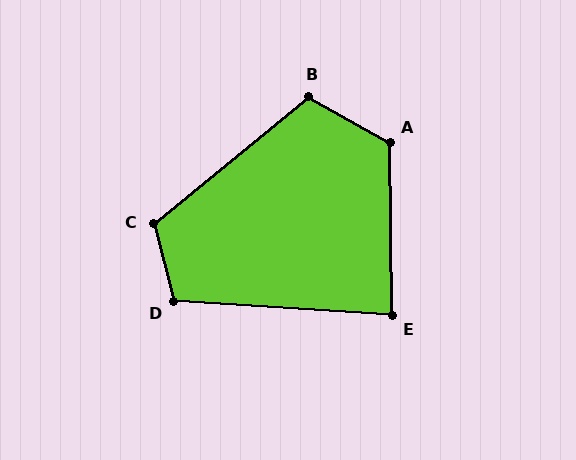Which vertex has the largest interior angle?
A, at approximately 120 degrees.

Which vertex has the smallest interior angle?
E, at approximately 86 degrees.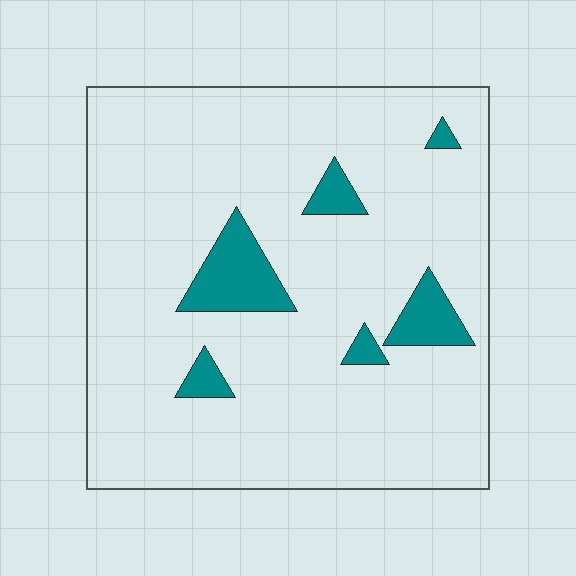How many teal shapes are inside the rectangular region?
6.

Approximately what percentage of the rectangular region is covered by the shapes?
Approximately 10%.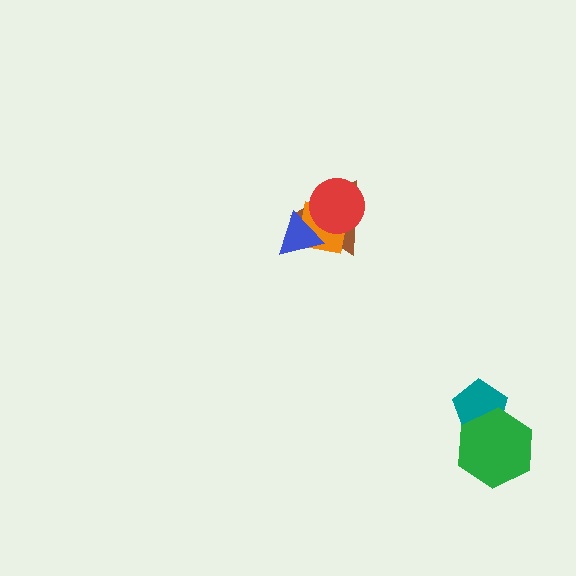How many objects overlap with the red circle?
2 objects overlap with the red circle.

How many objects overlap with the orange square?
3 objects overlap with the orange square.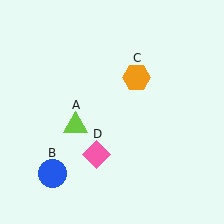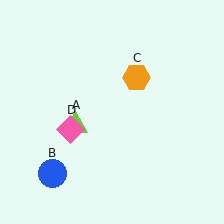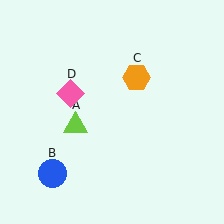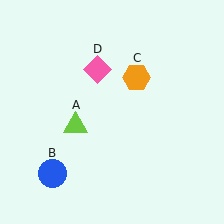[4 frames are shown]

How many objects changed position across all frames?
1 object changed position: pink diamond (object D).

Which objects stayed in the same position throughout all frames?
Lime triangle (object A) and blue circle (object B) and orange hexagon (object C) remained stationary.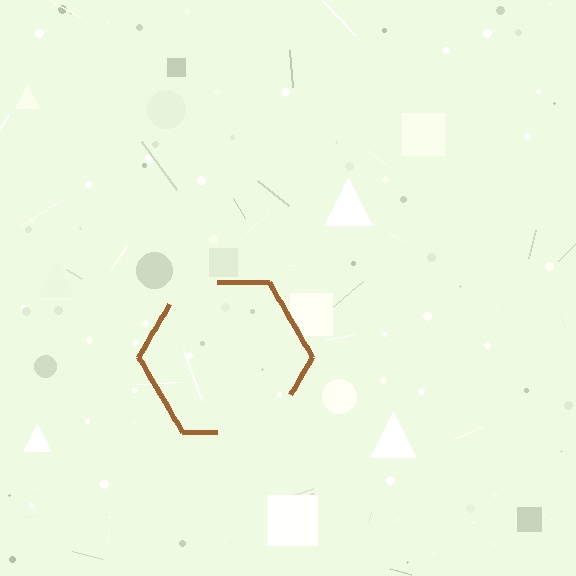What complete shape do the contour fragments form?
The contour fragments form a hexagon.